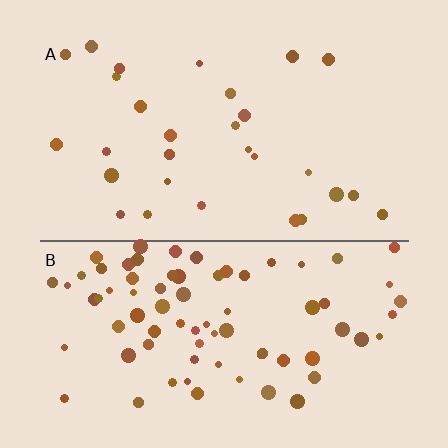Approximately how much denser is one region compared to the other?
Approximately 2.8× — region B over region A.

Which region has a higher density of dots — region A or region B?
B (the bottom).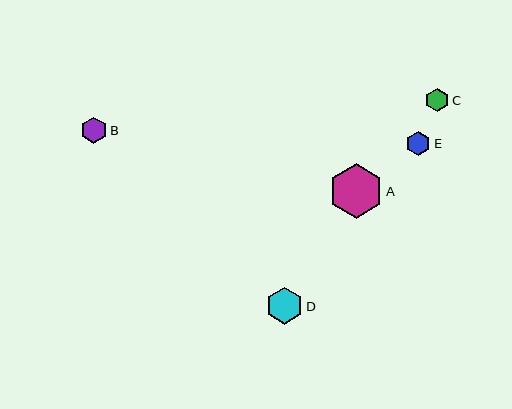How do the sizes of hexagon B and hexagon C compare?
Hexagon B and hexagon C are approximately the same size.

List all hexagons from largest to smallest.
From largest to smallest: A, D, B, E, C.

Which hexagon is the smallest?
Hexagon C is the smallest with a size of approximately 24 pixels.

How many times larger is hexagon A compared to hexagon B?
Hexagon A is approximately 2.1 times the size of hexagon B.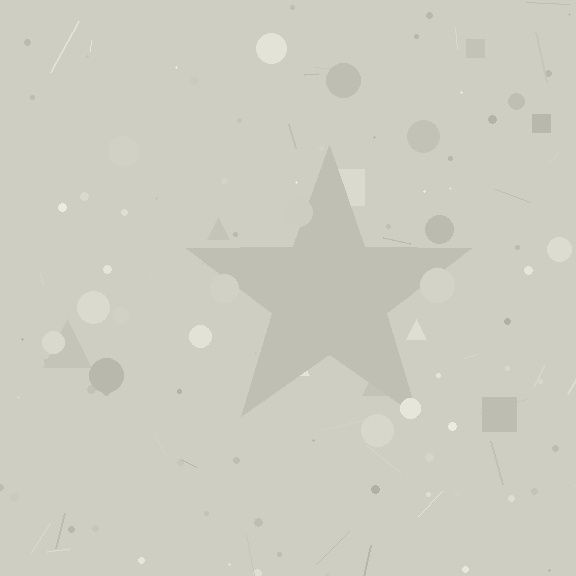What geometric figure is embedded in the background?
A star is embedded in the background.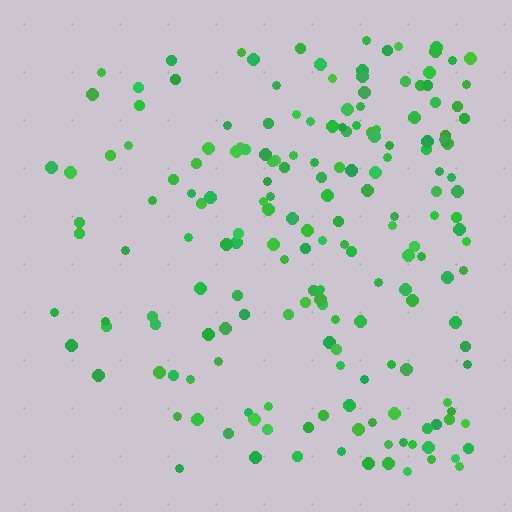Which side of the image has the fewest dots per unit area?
The left.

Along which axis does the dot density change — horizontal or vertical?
Horizontal.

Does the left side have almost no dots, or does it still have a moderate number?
Still a moderate number, just noticeably fewer than the right.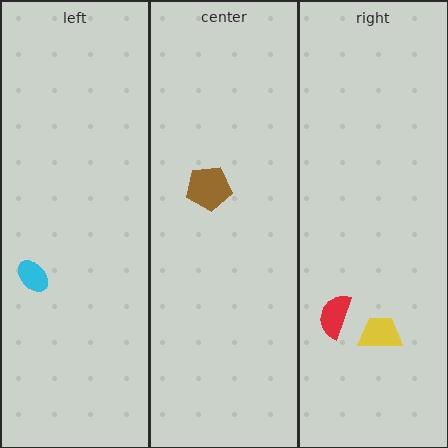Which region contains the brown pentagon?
The center region.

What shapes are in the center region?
The brown pentagon.